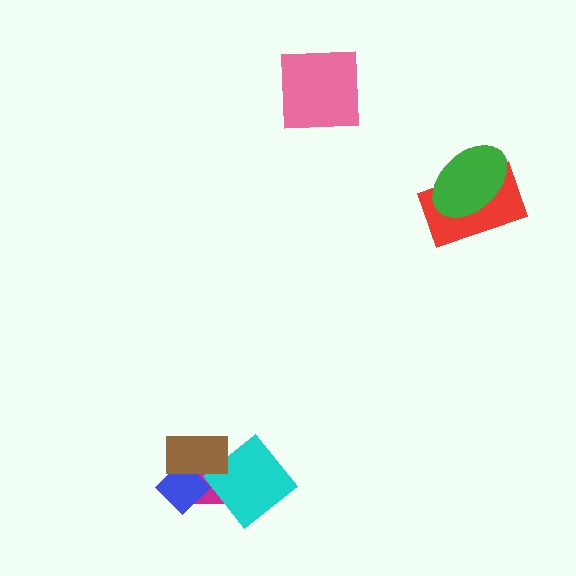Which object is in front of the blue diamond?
The brown rectangle is in front of the blue diamond.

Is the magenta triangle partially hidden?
Yes, it is partially covered by another shape.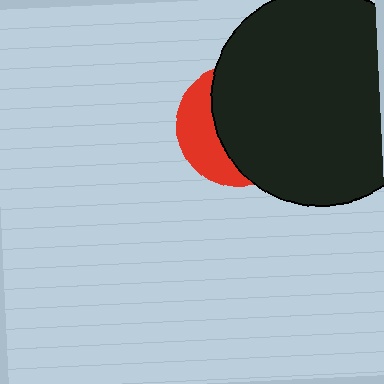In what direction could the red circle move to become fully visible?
The red circle could move left. That would shift it out from behind the black circle entirely.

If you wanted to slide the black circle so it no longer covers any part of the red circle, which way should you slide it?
Slide it right — that is the most direct way to separate the two shapes.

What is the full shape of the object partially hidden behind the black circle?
The partially hidden object is a red circle.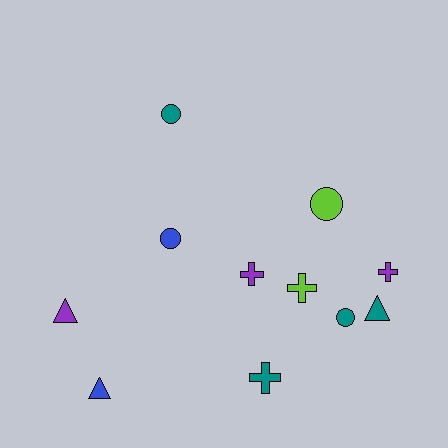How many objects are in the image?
There are 11 objects.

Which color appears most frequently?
Teal, with 4 objects.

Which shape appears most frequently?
Circle, with 4 objects.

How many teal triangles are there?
There is 1 teal triangle.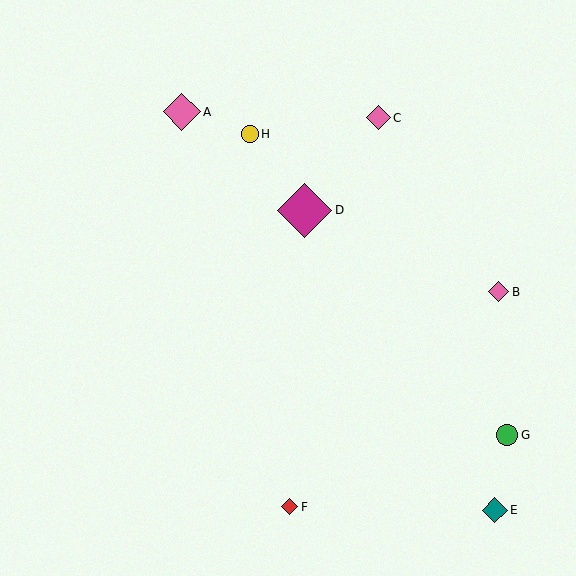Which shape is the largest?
The magenta diamond (labeled D) is the largest.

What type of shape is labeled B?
Shape B is a pink diamond.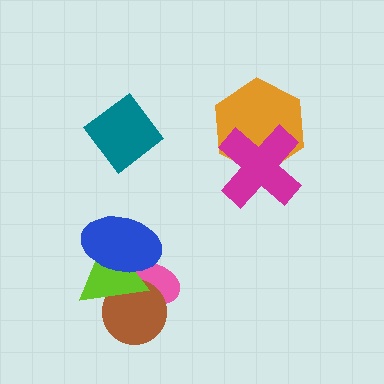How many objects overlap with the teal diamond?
0 objects overlap with the teal diamond.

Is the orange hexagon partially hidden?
Yes, it is partially covered by another shape.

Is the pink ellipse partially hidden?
Yes, it is partially covered by another shape.